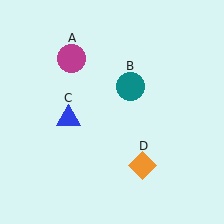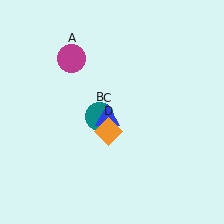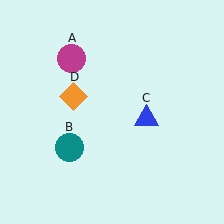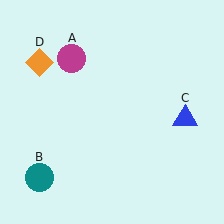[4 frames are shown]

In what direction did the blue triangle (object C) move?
The blue triangle (object C) moved right.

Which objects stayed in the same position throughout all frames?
Magenta circle (object A) remained stationary.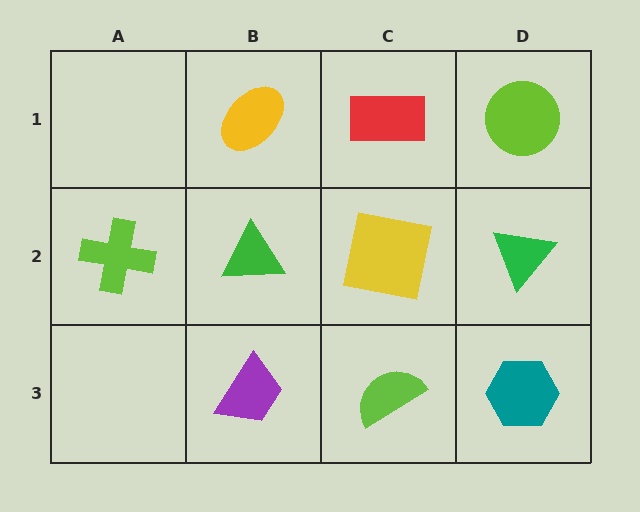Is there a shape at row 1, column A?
No, that cell is empty.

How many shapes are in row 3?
3 shapes.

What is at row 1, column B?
A yellow ellipse.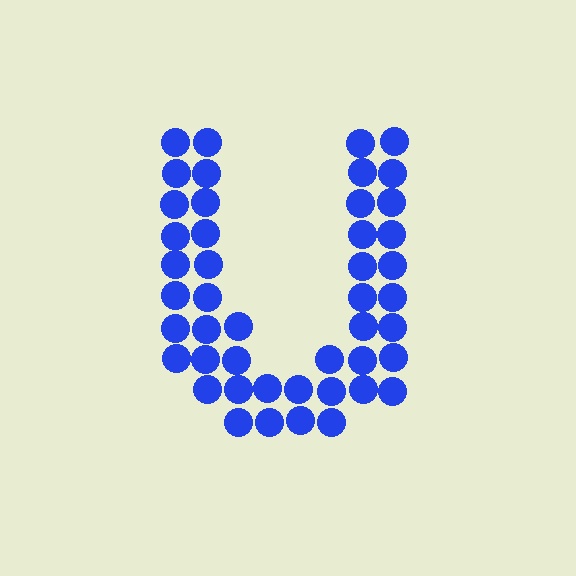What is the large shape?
The large shape is the letter U.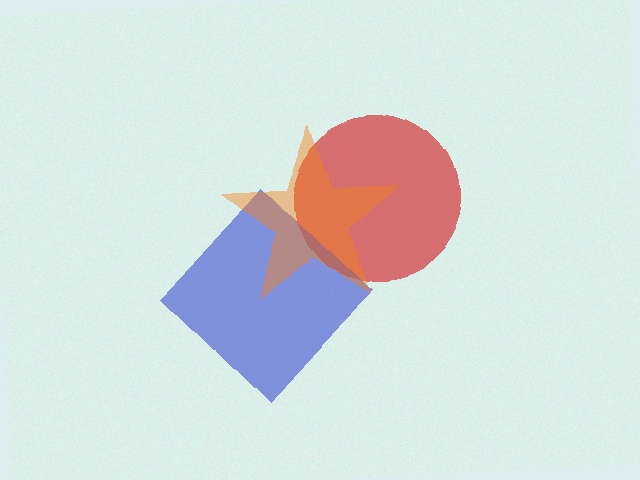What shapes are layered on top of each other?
The layered shapes are: a red circle, a blue diamond, an orange star.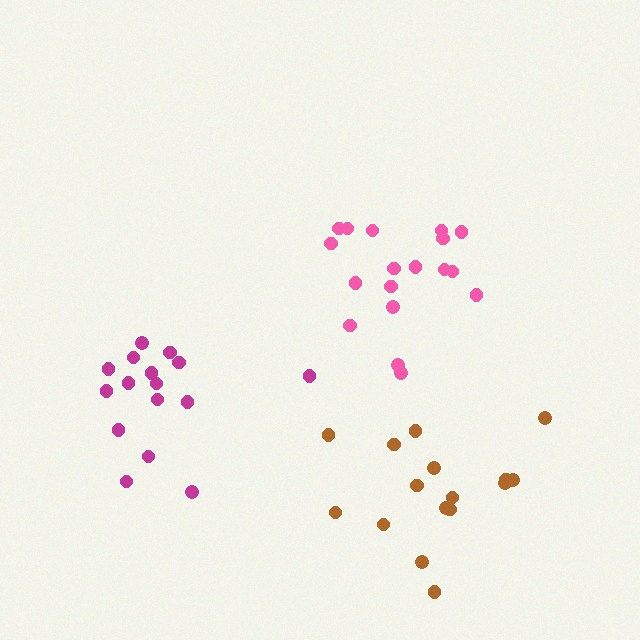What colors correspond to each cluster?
The clusters are colored: pink, magenta, brown.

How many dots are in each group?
Group 1: 18 dots, Group 2: 16 dots, Group 3: 16 dots (50 total).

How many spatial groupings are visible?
There are 3 spatial groupings.